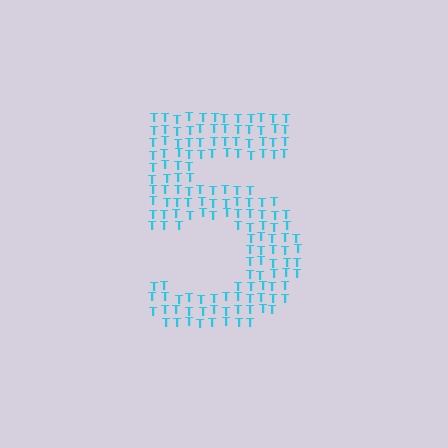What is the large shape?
The large shape is the digit 5.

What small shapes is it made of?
It is made of small letter T's.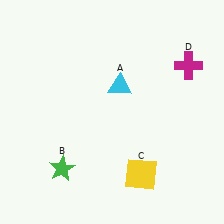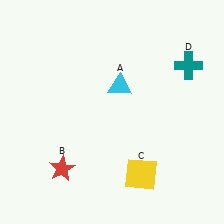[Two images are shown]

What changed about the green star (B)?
In Image 1, B is green. In Image 2, it changed to red.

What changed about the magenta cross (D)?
In Image 1, D is magenta. In Image 2, it changed to teal.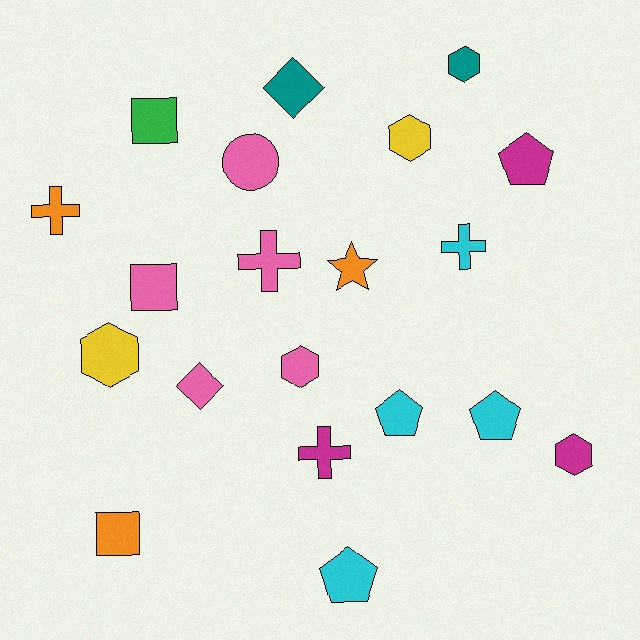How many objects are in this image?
There are 20 objects.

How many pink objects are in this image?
There are 5 pink objects.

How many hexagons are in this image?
There are 5 hexagons.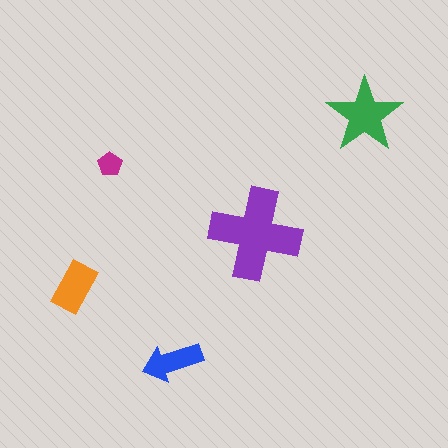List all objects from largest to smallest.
The purple cross, the green star, the orange rectangle, the blue arrow, the magenta pentagon.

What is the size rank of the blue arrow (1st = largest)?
4th.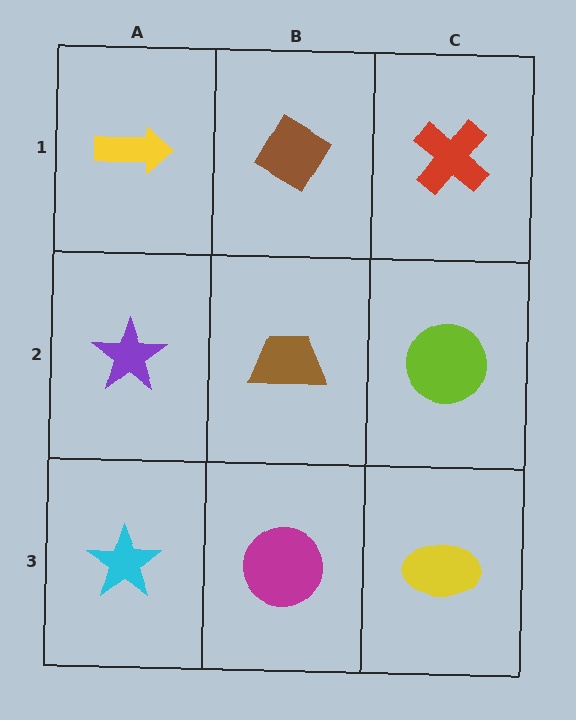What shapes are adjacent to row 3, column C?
A lime circle (row 2, column C), a magenta circle (row 3, column B).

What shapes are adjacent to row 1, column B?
A brown trapezoid (row 2, column B), a yellow arrow (row 1, column A), a red cross (row 1, column C).